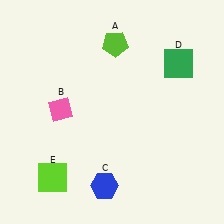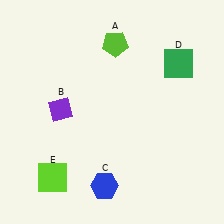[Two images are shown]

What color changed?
The diamond (B) changed from pink in Image 1 to purple in Image 2.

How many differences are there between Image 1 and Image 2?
There is 1 difference between the two images.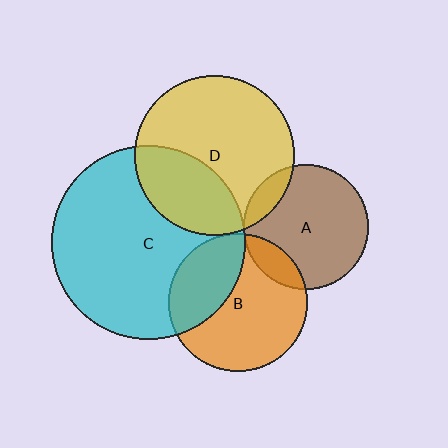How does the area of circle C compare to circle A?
Approximately 2.4 times.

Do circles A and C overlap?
Yes.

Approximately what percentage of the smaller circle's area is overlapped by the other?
Approximately 5%.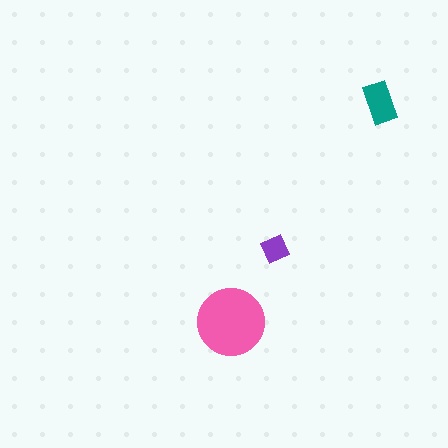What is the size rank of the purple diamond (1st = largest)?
3rd.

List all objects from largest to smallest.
The pink circle, the teal rectangle, the purple diamond.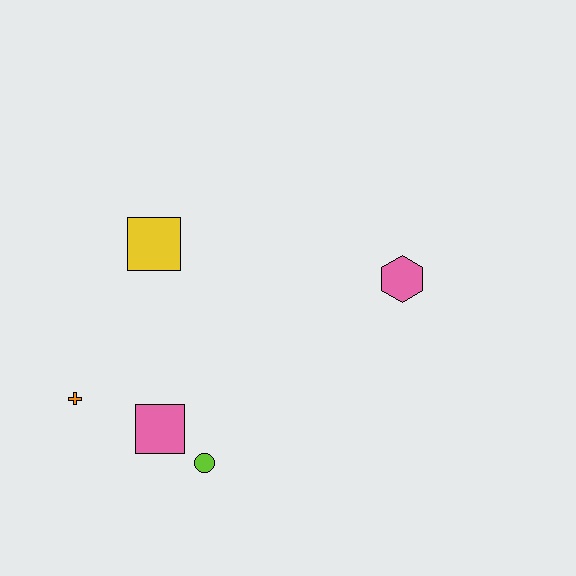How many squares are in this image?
There are 2 squares.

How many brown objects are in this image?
There are no brown objects.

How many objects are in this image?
There are 5 objects.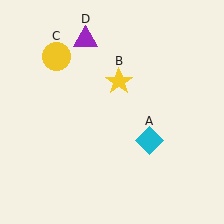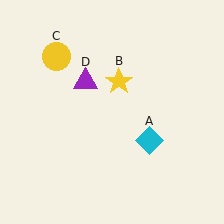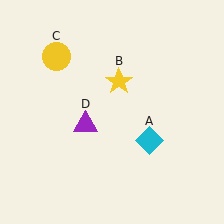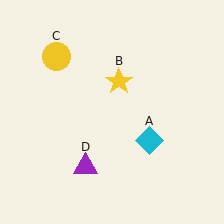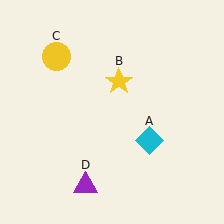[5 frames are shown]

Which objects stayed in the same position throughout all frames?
Cyan diamond (object A) and yellow star (object B) and yellow circle (object C) remained stationary.